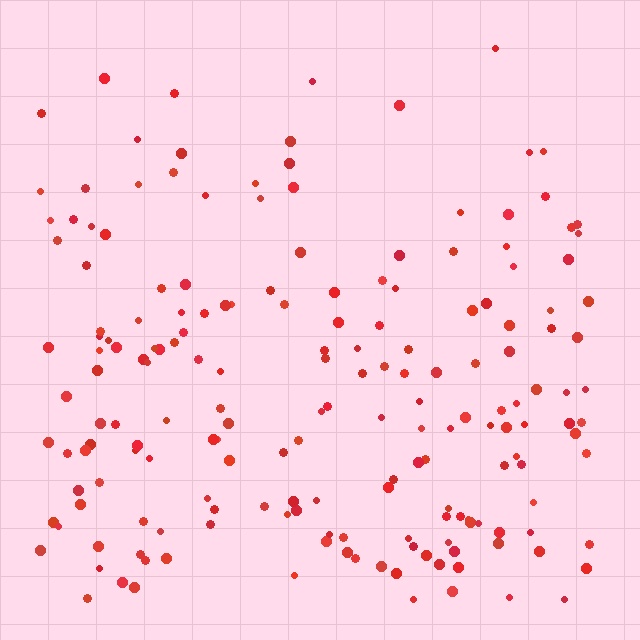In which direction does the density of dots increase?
From top to bottom, with the bottom side densest.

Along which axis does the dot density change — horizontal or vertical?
Vertical.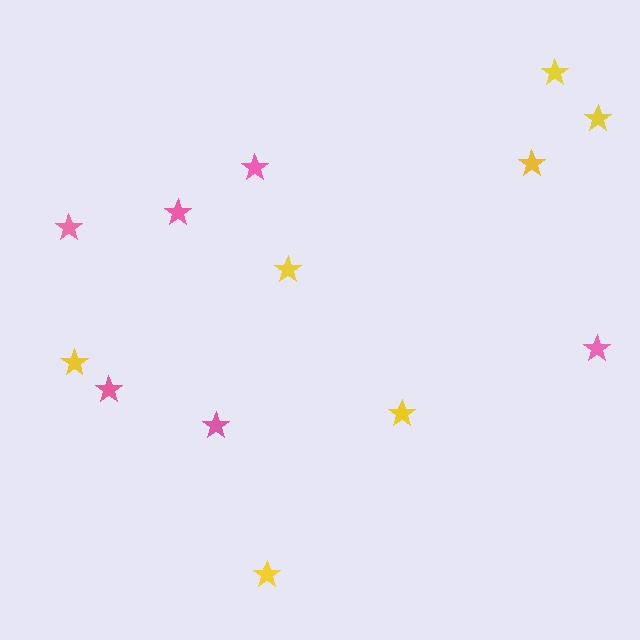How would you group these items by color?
There are 2 groups: one group of yellow stars (7) and one group of pink stars (6).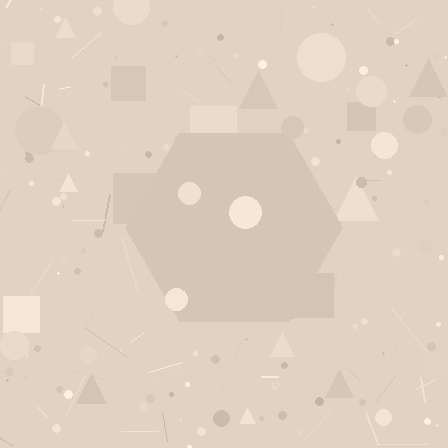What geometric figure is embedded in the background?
A hexagon is embedded in the background.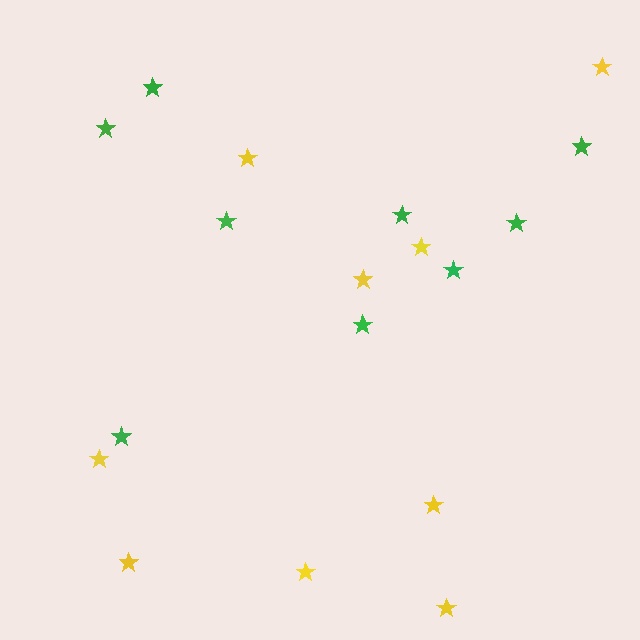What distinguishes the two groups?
There are 2 groups: one group of green stars (9) and one group of yellow stars (9).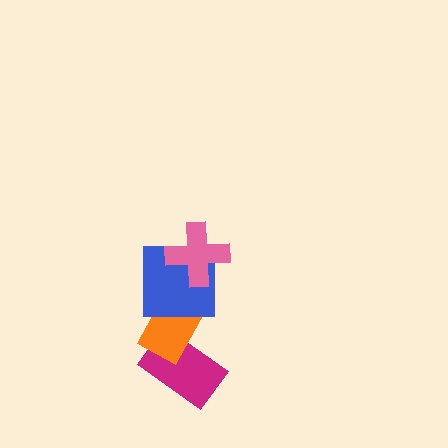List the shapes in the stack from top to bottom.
From top to bottom: the pink cross, the blue square, the orange rectangle, the magenta rectangle.